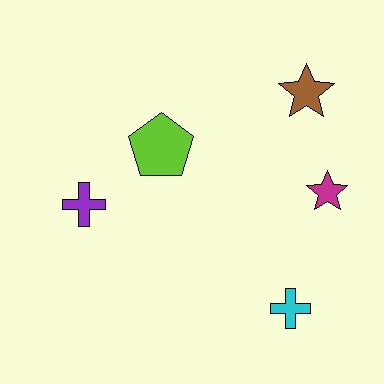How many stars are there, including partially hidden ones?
There are 2 stars.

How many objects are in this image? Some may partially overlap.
There are 5 objects.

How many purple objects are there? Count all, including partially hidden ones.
There is 1 purple object.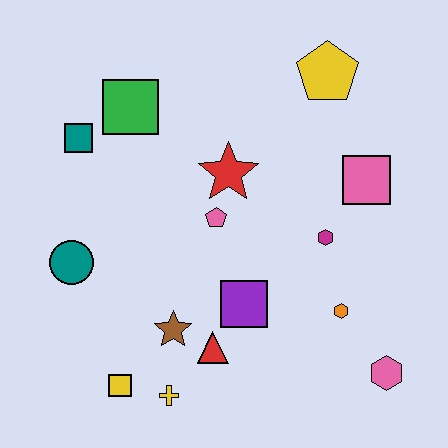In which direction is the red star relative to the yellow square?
The red star is above the yellow square.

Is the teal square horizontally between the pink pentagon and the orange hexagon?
No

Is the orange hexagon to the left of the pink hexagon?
Yes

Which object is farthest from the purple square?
The yellow pentagon is farthest from the purple square.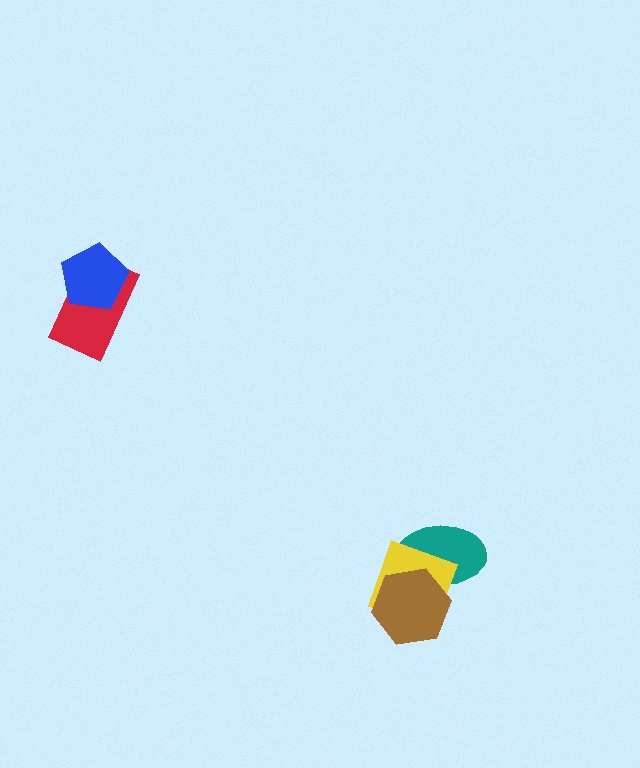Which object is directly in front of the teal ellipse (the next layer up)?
The yellow square is directly in front of the teal ellipse.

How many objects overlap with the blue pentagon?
1 object overlaps with the blue pentagon.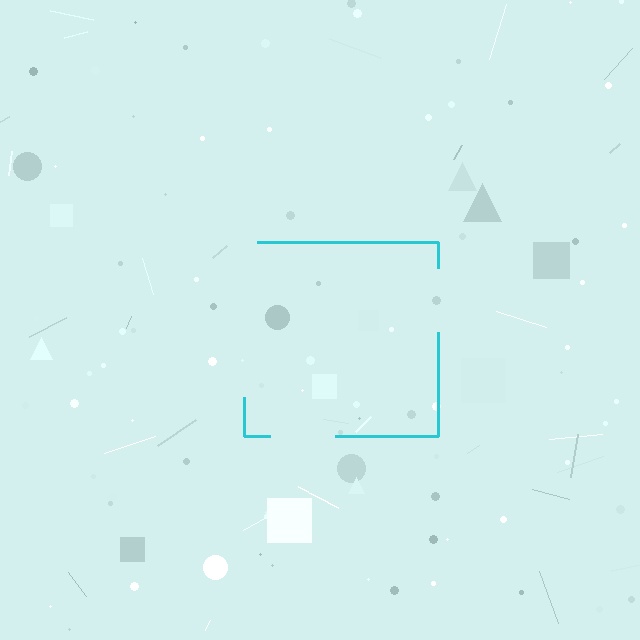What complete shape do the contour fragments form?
The contour fragments form a square.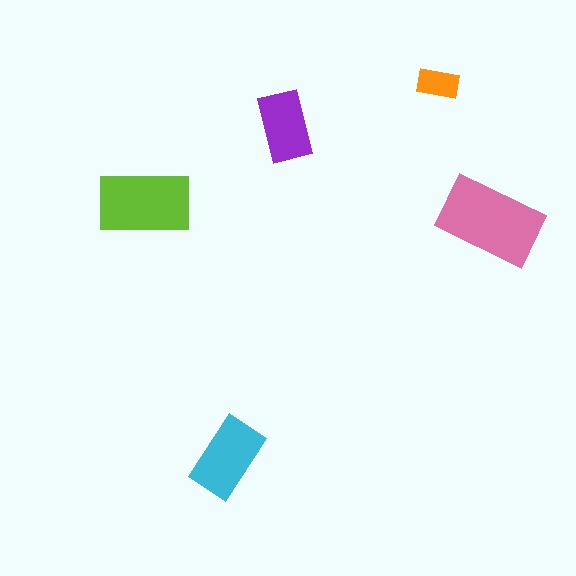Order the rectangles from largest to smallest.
the pink one, the lime one, the cyan one, the purple one, the orange one.